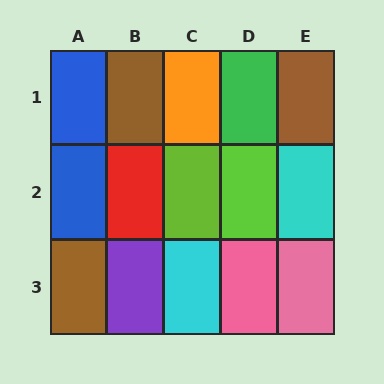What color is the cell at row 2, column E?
Cyan.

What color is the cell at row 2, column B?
Red.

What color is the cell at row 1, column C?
Orange.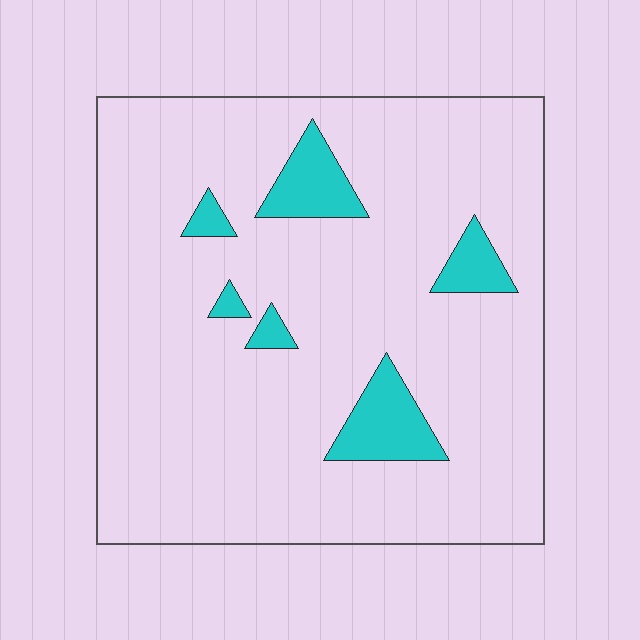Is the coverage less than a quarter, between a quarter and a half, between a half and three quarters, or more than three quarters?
Less than a quarter.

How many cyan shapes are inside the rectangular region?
6.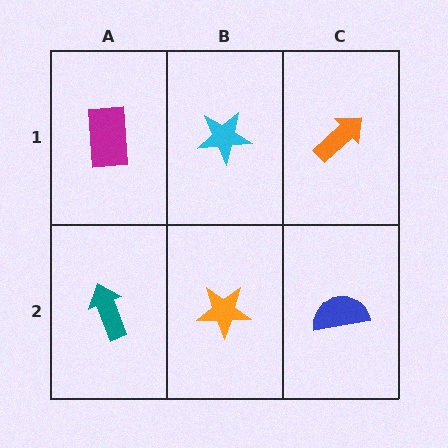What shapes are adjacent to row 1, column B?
An orange star (row 2, column B), a magenta rectangle (row 1, column A), an orange arrow (row 1, column C).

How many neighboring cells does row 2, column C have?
2.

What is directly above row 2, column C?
An orange arrow.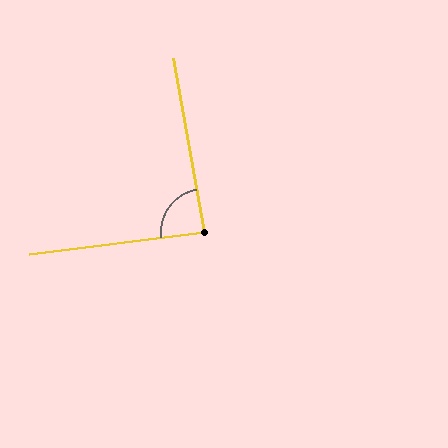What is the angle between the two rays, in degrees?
Approximately 87 degrees.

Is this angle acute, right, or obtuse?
It is approximately a right angle.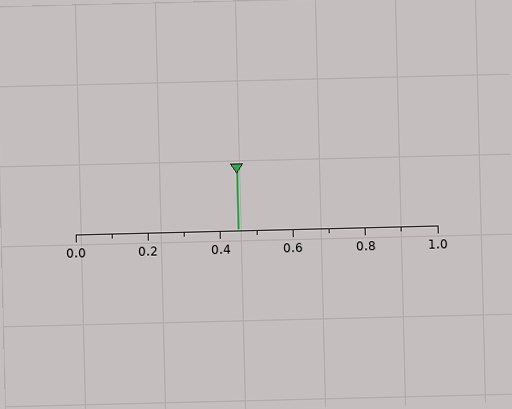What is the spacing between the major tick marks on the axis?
The major ticks are spaced 0.2 apart.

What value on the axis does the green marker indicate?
The marker indicates approximately 0.45.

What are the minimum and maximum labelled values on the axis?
The axis runs from 0.0 to 1.0.